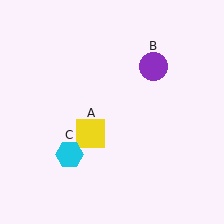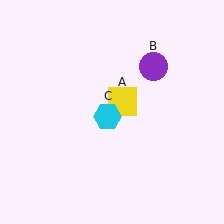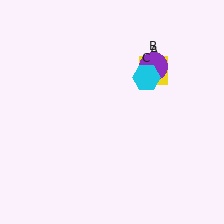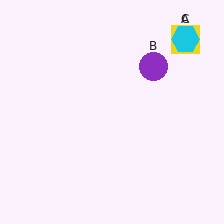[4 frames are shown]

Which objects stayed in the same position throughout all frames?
Purple circle (object B) remained stationary.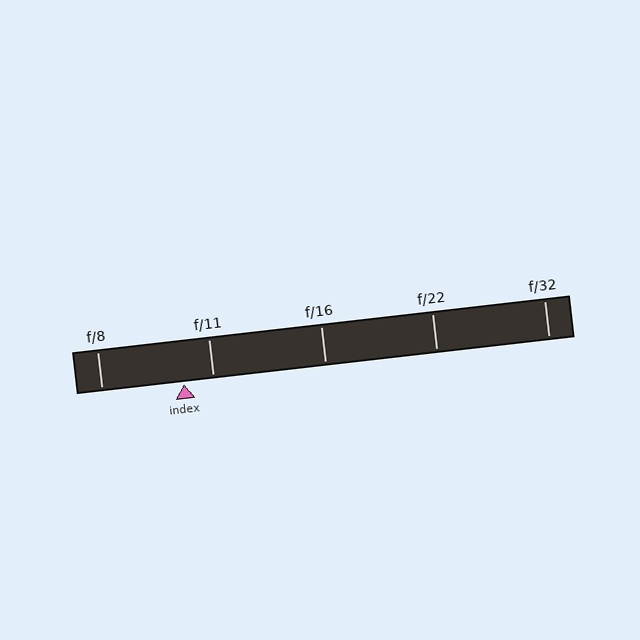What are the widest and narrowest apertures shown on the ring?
The widest aperture shown is f/8 and the narrowest is f/32.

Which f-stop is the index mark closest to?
The index mark is closest to f/11.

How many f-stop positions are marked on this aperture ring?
There are 5 f-stop positions marked.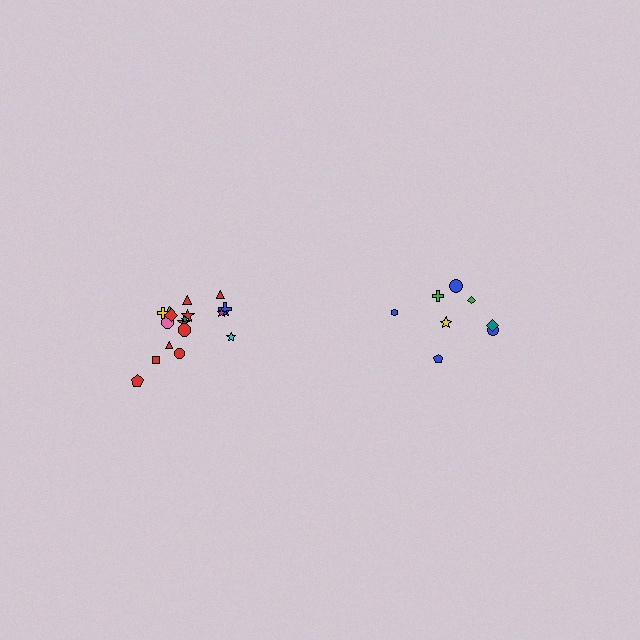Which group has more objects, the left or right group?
The left group.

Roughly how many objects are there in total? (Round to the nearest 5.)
Roughly 25 objects in total.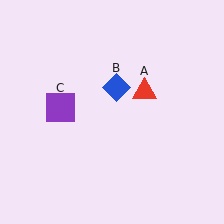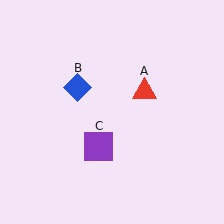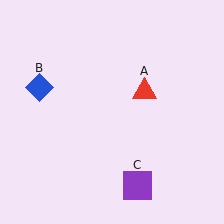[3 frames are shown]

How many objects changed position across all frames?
2 objects changed position: blue diamond (object B), purple square (object C).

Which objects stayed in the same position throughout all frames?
Red triangle (object A) remained stationary.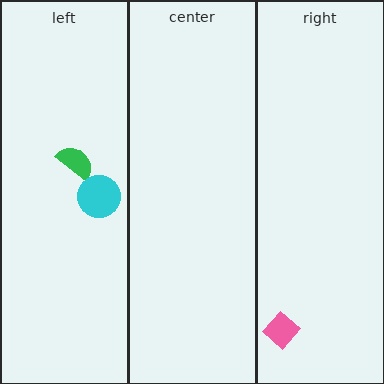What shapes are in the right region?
The pink diamond.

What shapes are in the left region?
The green semicircle, the cyan circle.